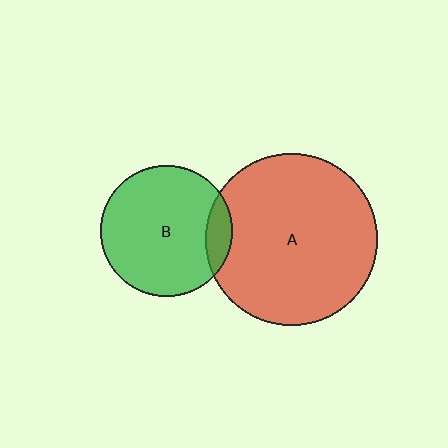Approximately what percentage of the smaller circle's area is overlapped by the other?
Approximately 10%.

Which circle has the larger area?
Circle A (red).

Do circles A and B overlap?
Yes.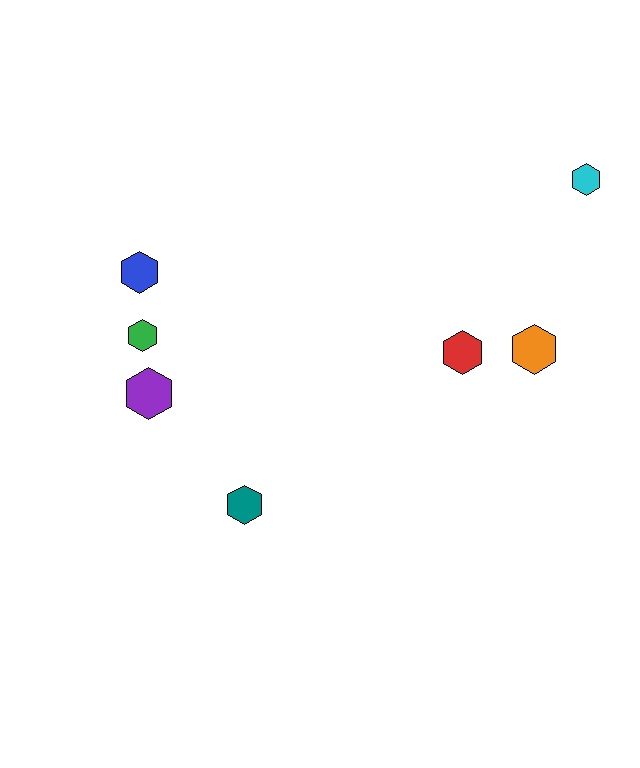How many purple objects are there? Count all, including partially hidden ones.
There is 1 purple object.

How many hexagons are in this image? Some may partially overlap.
There are 7 hexagons.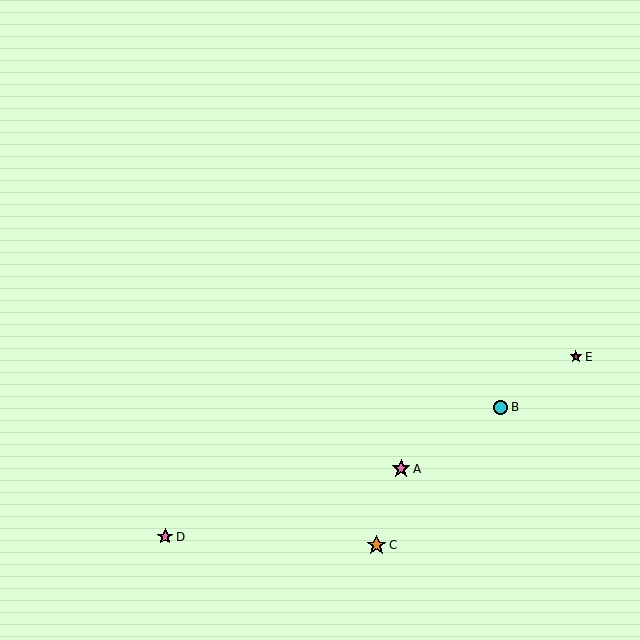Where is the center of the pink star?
The center of the pink star is at (165, 537).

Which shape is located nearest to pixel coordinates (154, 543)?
The pink star (labeled D) at (165, 537) is nearest to that location.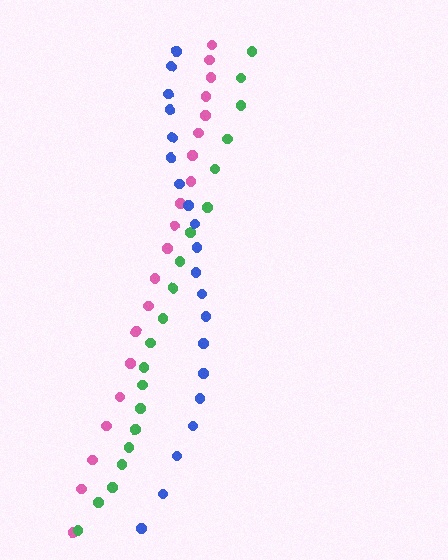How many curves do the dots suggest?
There are 3 distinct paths.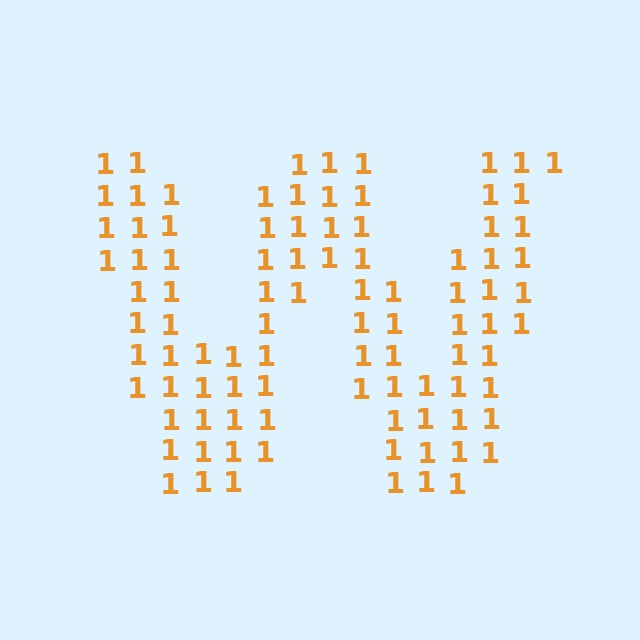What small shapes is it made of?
It is made of small digit 1's.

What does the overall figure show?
The overall figure shows the letter W.